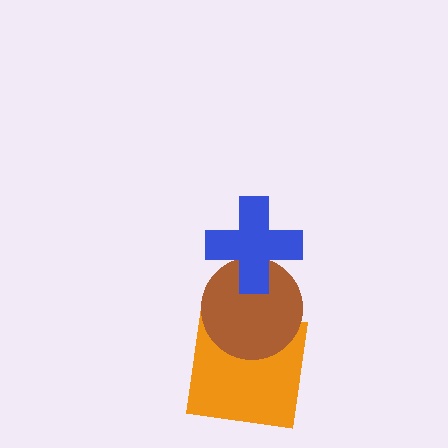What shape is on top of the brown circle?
The blue cross is on top of the brown circle.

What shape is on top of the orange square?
The brown circle is on top of the orange square.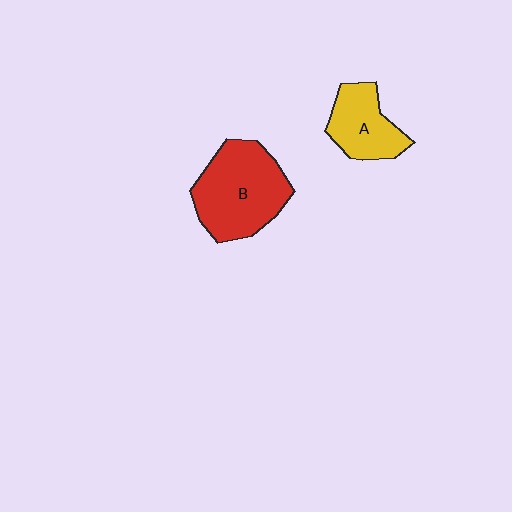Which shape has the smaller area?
Shape A (yellow).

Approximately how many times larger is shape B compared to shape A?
Approximately 1.7 times.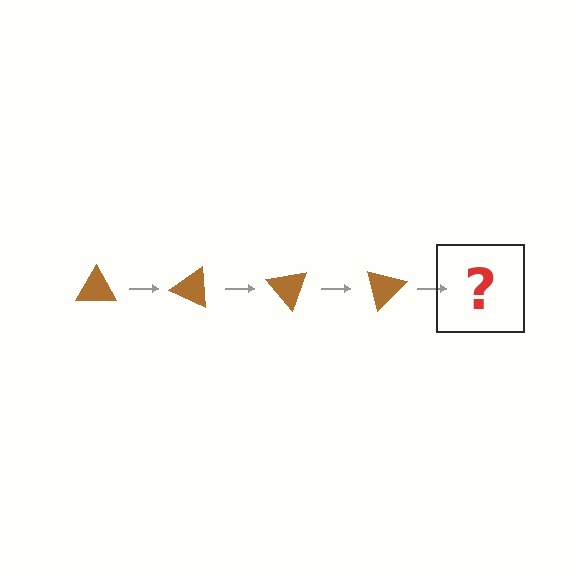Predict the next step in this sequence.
The next step is a brown triangle rotated 100 degrees.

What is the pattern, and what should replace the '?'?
The pattern is that the triangle rotates 25 degrees each step. The '?' should be a brown triangle rotated 100 degrees.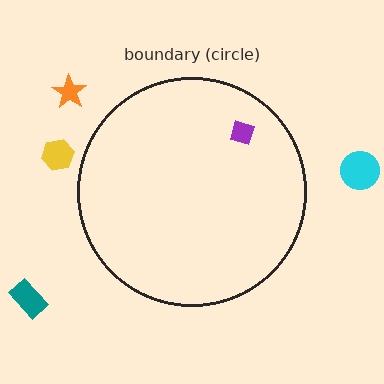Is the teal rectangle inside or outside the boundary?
Outside.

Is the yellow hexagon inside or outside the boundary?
Outside.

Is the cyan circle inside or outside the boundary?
Outside.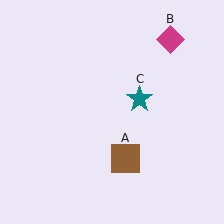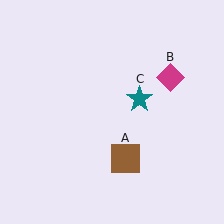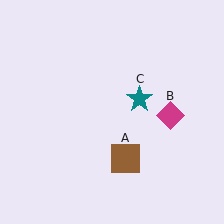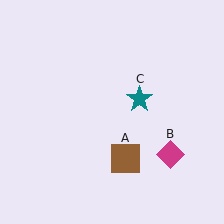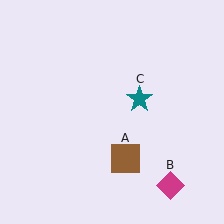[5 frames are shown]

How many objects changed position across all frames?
1 object changed position: magenta diamond (object B).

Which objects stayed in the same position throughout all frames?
Brown square (object A) and teal star (object C) remained stationary.